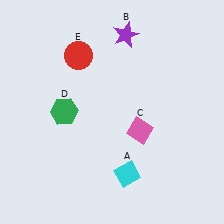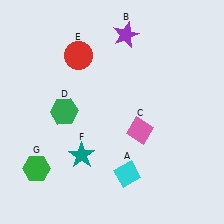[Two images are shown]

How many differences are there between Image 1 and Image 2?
There are 2 differences between the two images.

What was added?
A teal star (F), a green hexagon (G) were added in Image 2.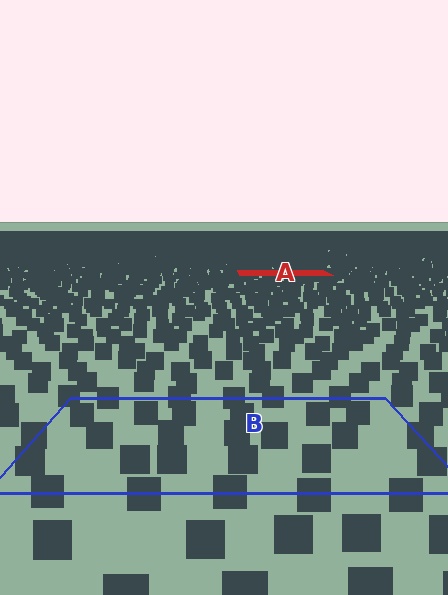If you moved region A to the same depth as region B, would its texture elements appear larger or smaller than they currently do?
They would appear larger. At a closer depth, the same texture elements are projected at a bigger on-screen size.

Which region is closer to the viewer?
Region B is closer. The texture elements there are larger and more spread out.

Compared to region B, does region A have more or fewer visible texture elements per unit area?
Region A has more texture elements per unit area — they are packed more densely because it is farther away.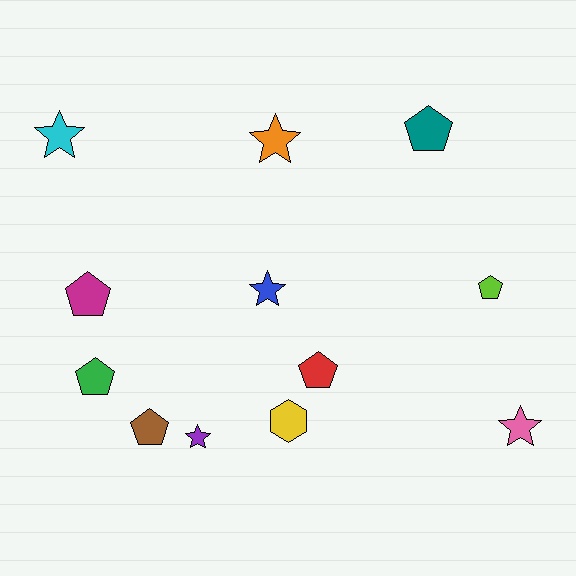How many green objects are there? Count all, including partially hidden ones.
There is 1 green object.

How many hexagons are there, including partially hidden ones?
There is 1 hexagon.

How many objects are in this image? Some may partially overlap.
There are 12 objects.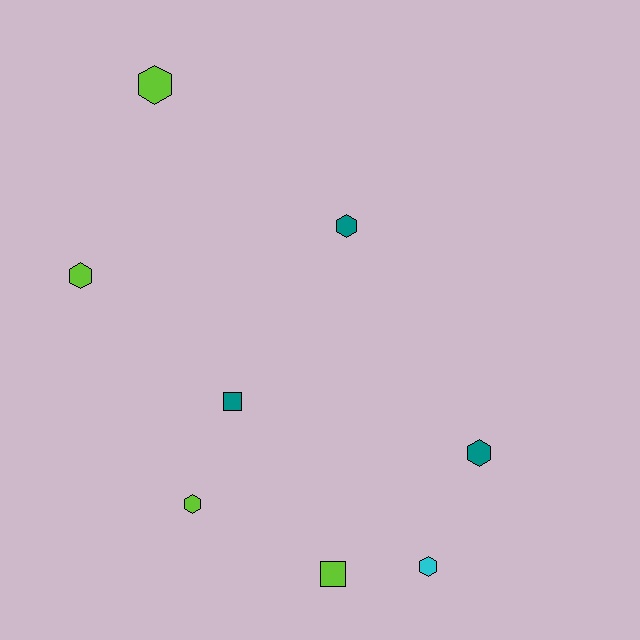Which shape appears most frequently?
Hexagon, with 6 objects.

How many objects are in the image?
There are 8 objects.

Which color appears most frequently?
Lime, with 4 objects.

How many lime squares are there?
There is 1 lime square.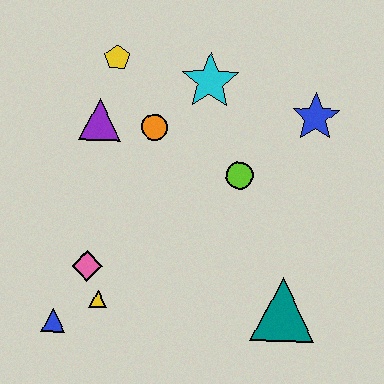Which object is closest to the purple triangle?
The orange circle is closest to the purple triangle.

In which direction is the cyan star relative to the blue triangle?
The cyan star is above the blue triangle.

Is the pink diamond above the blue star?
No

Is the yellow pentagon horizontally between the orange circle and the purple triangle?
Yes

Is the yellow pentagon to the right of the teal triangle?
No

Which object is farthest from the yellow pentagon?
The teal triangle is farthest from the yellow pentagon.